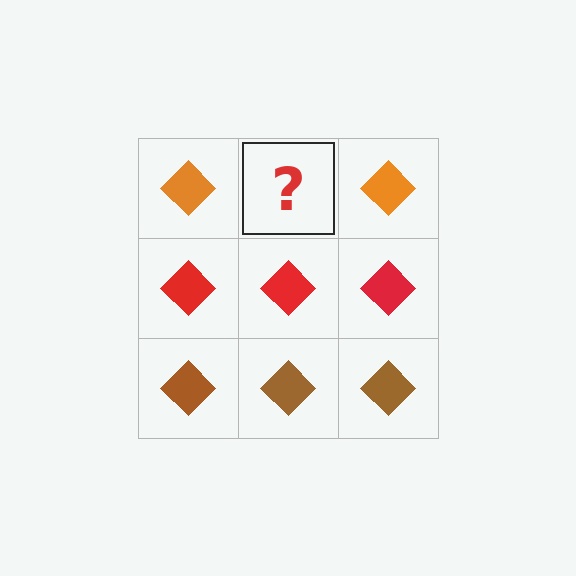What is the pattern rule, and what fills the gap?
The rule is that each row has a consistent color. The gap should be filled with an orange diamond.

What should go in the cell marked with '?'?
The missing cell should contain an orange diamond.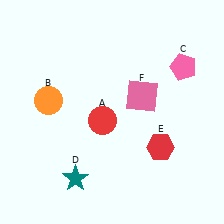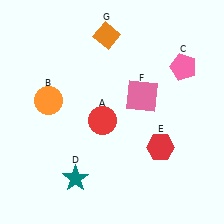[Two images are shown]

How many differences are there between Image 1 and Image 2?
There is 1 difference between the two images.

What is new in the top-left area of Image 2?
An orange diamond (G) was added in the top-left area of Image 2.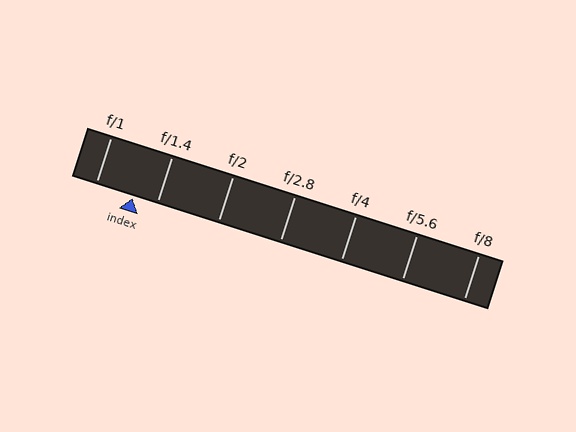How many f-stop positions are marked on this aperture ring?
There are 7 f-stop positions marked.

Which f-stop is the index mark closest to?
The index mark is closest to f/1.4.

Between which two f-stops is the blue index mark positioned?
The index mark is between f/1 and f/1.4.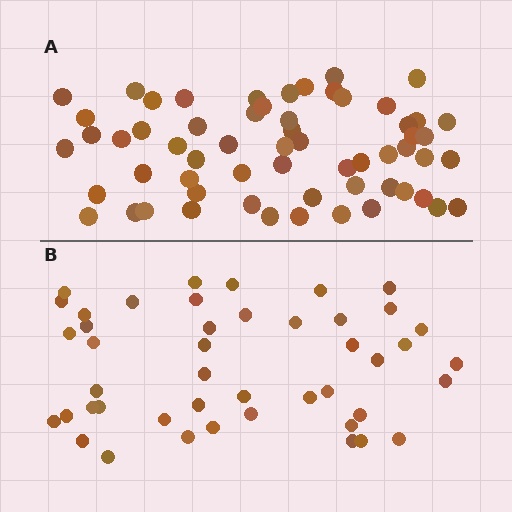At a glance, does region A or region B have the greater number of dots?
Region A (the top region) has more dots.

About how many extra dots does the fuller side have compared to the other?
Region A has approximately 15 more dots than region B.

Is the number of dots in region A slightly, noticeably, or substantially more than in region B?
Region A has noticeably more, but not dramatically so. The ratio is roughly 1.3 to 1.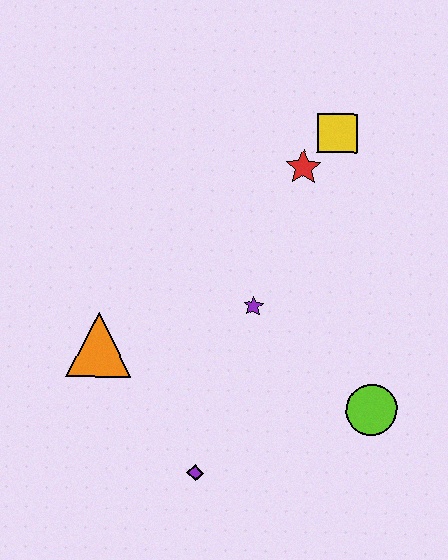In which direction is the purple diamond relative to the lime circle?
The purple diamond is to the left of the lime circle.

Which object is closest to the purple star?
The red star is closest to the purple star.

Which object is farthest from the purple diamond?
The yellow square is farthest from the purple diamond.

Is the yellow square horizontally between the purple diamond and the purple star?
No